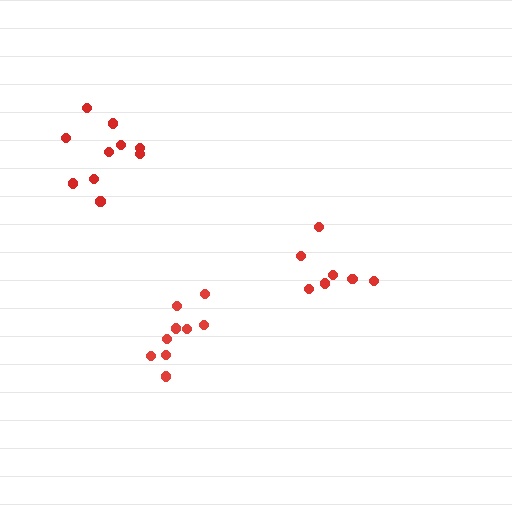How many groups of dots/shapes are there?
There are 3 groups.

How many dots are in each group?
Group 1: 9 dots, Group 2: 7 dots, Group 3: 10 dots (26 total).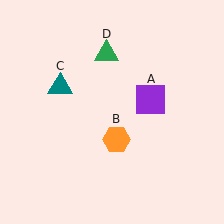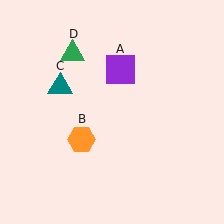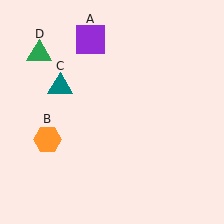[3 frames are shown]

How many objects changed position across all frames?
3 objects changed position: purple square (object A), orange hexagon (object B), green triangle (object D).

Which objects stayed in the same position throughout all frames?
Teal triangle (object C) remained stationary.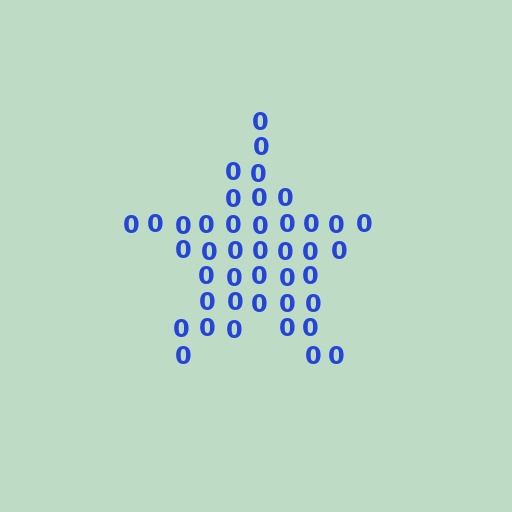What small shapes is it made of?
It is made of small digit 0's.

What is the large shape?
The large shape is a star.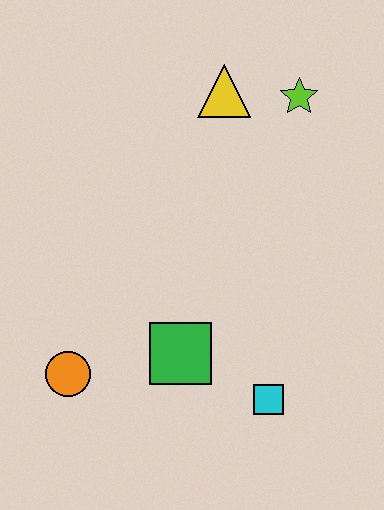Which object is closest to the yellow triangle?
The lime star is closest to the yellow triangle.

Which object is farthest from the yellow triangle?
The orange circle is farthest from the yellow triangle.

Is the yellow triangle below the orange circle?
No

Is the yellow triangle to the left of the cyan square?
Yes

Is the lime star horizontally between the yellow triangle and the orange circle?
No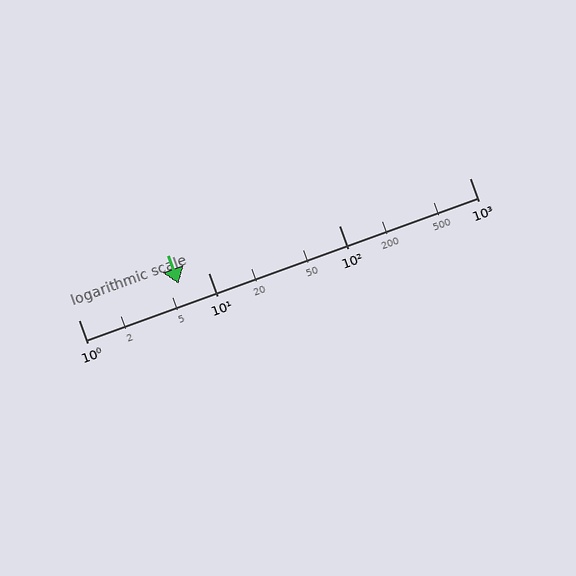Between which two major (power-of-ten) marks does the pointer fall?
The pointer is between 1 and 10.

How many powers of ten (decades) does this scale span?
The scale spans 3 decades, from 1 to 1000.